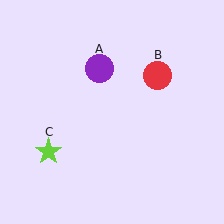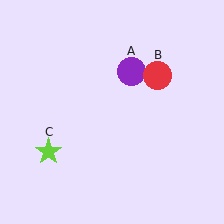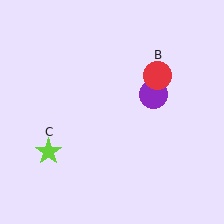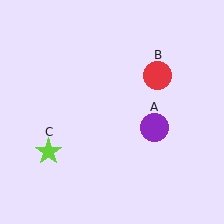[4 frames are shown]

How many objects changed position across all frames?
1 object changed position: purple circle (object A).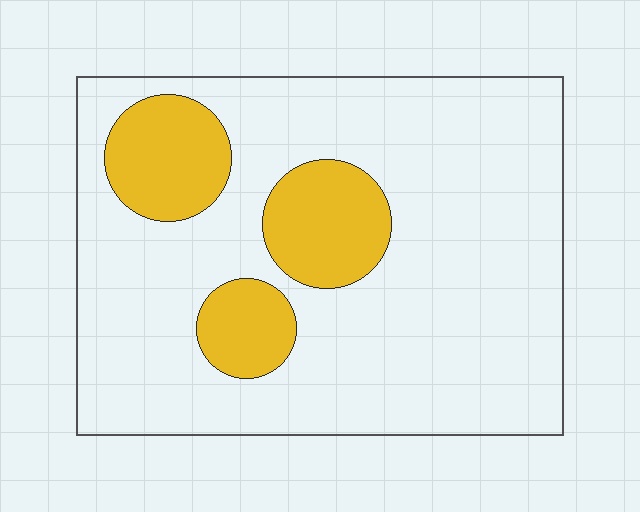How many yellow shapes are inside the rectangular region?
3.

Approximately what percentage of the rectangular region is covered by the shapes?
Approximately 20%.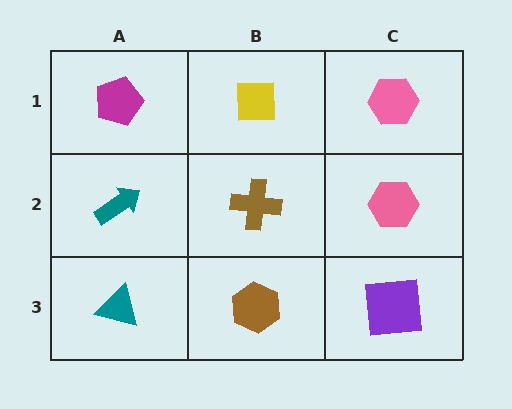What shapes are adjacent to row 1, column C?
A pink hexagon (row 2, column C), a yellow square (row 1, column B).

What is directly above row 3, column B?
A brown cross.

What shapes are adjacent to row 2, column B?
A yellow square (row 1, column B), a brown hexagon (row 3, column B), a teal arrow (row 2, column A), a pink hexagon (row 2, column C).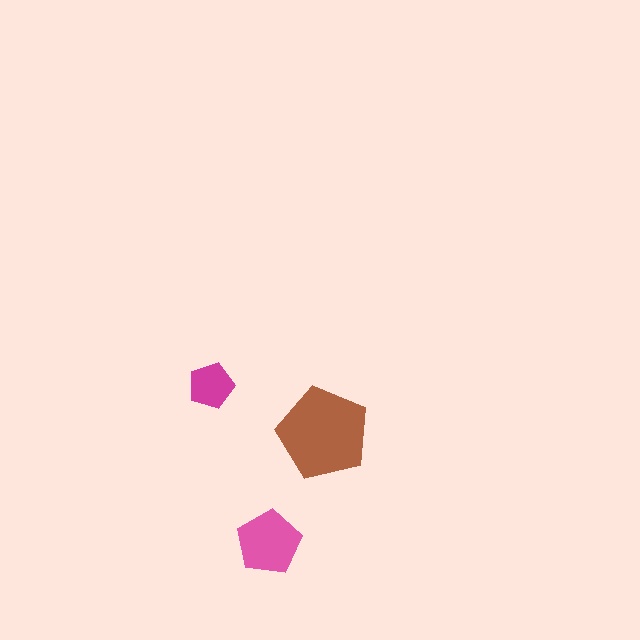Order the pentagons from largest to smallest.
the brown one, the pink one, the magenta one.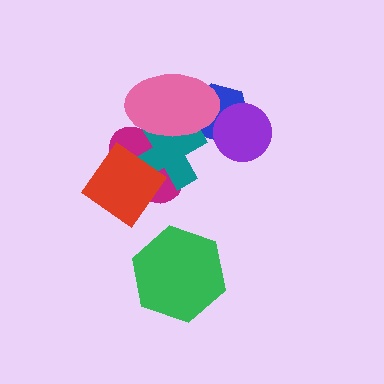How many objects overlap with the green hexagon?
0 objects overlap with the green hexagon.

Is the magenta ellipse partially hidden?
Yes, it is partially covered by another shape.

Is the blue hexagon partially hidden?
Yes, it is partially covered by another shape.